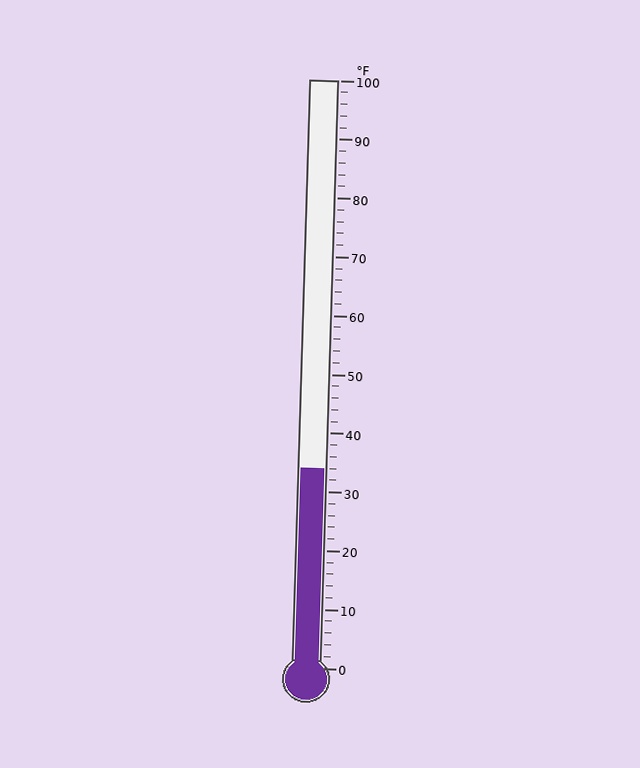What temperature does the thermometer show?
The thermometer shows approximately 34°F.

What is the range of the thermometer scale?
The thermometer scale ranges from 0°F to 100°F.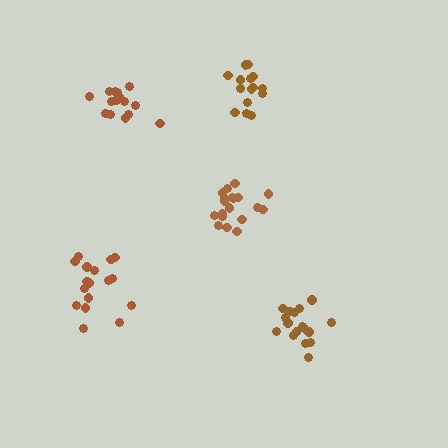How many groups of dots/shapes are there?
There are 5 groups.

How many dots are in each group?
Group 1: 17 dots, Group 2: 18 dots, Group 3: 19 dots, Group 4: 16 dots, Group 5: 15 dots (85 total).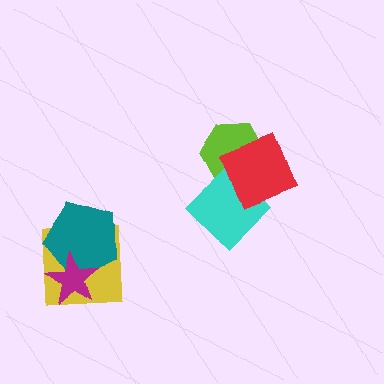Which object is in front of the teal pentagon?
The magenta star is in front of the teal pentagon.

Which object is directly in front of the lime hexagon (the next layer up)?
The cyan diamond is directly in front of the lime hexagon.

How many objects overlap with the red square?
2 objects overlap with the red square.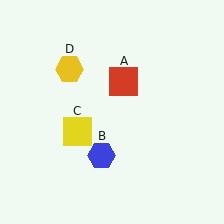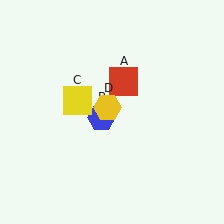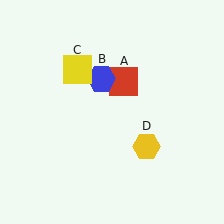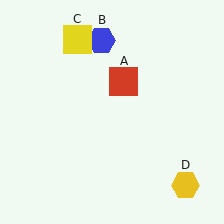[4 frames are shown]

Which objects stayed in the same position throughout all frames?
Red square (object A) remained stationary.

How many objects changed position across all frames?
3 objects changed position: blue hexagon (object B), yellow square (object C), yellow hexagon (object D).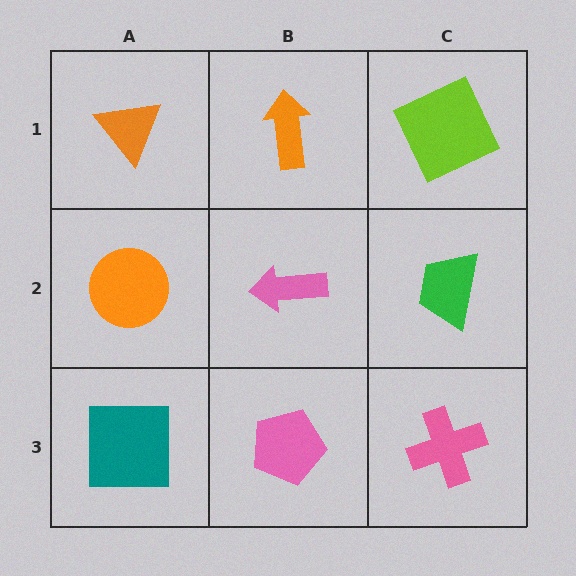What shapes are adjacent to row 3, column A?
An orange circle (row 2, column A), a pink pentagon (row 3, column B).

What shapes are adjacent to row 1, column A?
An orange circle (row 2, column A), an orange arrow (row 1, column B).